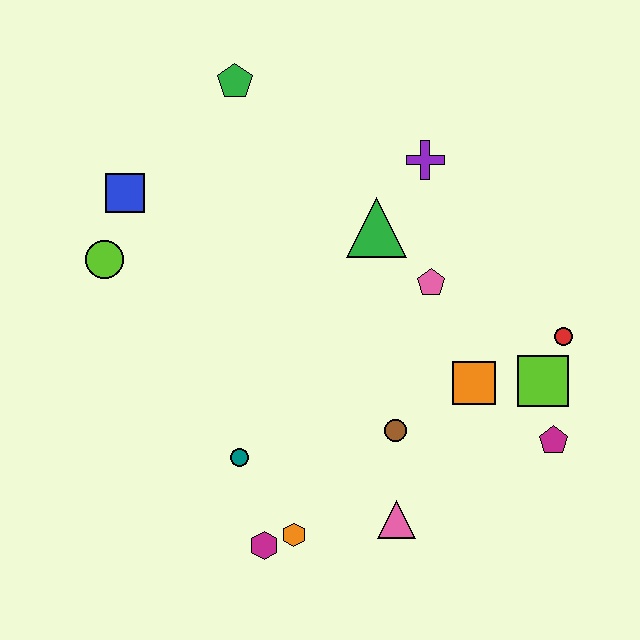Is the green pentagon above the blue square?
Yes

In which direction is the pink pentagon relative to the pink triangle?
The pink pentagon is above the pink triangle.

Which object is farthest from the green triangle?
The magenta hexagon is farthest from the green triangle.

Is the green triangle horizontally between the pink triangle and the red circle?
No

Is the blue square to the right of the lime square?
No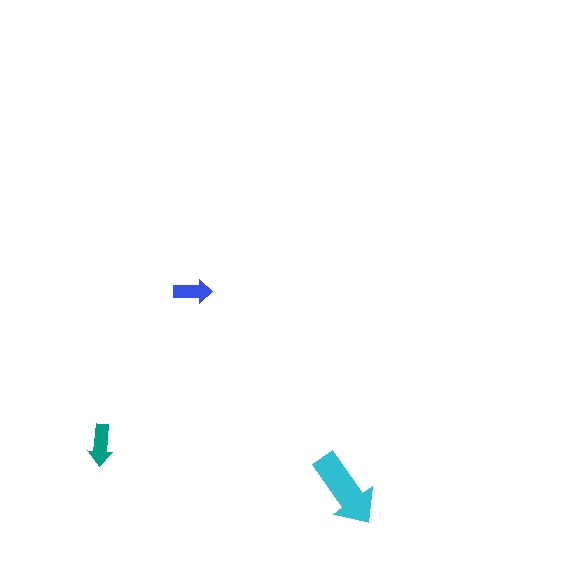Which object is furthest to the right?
The cyan arrow is rightmost.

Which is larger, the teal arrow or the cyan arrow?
The cyan one.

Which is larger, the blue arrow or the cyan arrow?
The cyan one.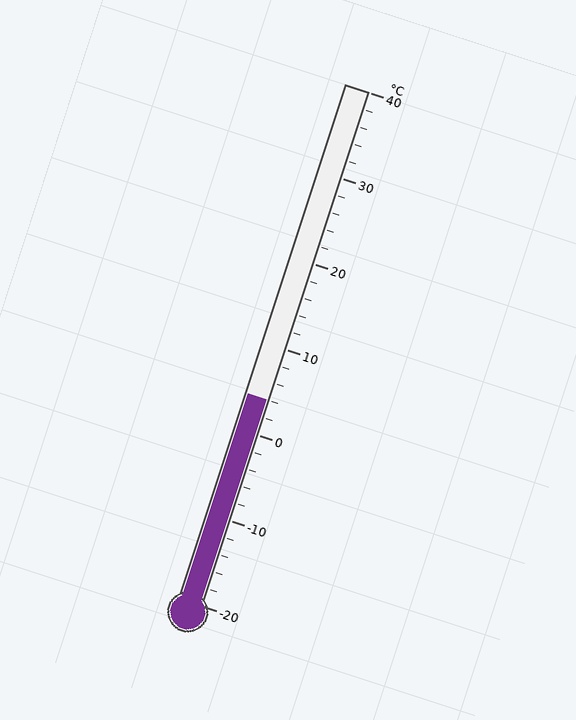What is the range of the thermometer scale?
The thermometer scale ranges from -20°C to 40°C.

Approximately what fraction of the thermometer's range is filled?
The thermometer is filled to approximately 40% of its range.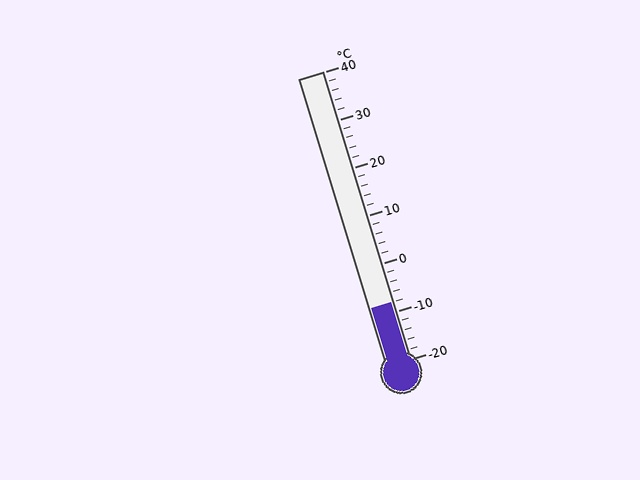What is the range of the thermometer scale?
The thermometer scale ranges from -20°C to 40°C.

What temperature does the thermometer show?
The thermometer shows approximately -8°C.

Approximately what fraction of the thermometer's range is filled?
The thermometer is filled to approximately 20% of its range.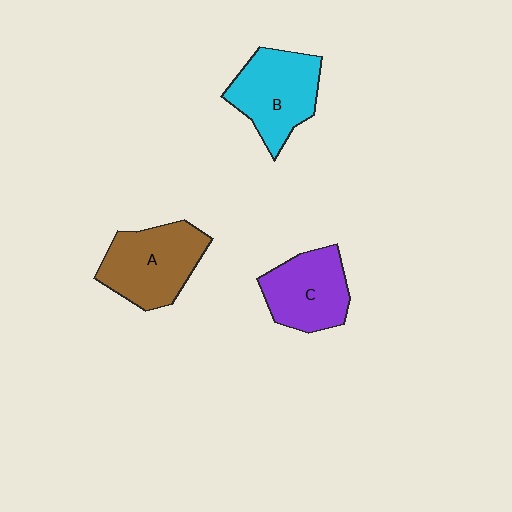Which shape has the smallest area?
Shape C (purple).